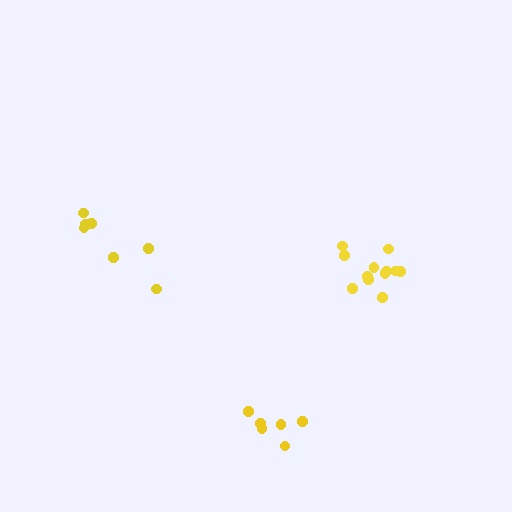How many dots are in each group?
Group 1: 6 dots, Group 2: 7 dots, Group 3: 12 dots (25 total).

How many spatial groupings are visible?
There are 3 spatial groupings.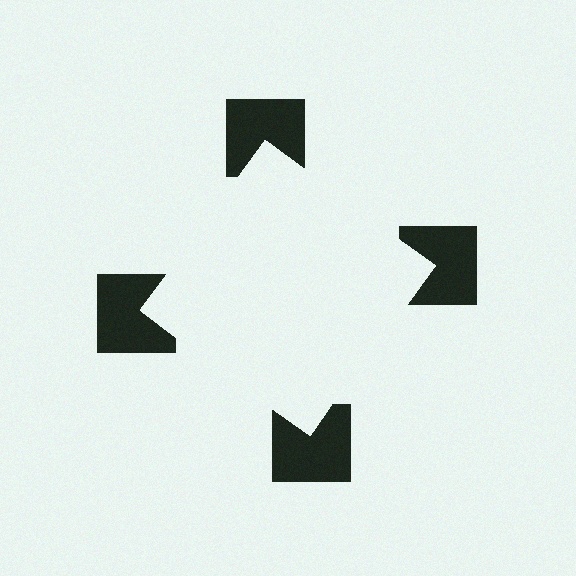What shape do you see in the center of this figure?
An illusory square — its edges are inferred from the aligned wedge cuts in the notched squares, not physically drawn.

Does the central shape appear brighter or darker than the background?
It typically appears slightly brighter than the background, even though no actual brightness change is drawn.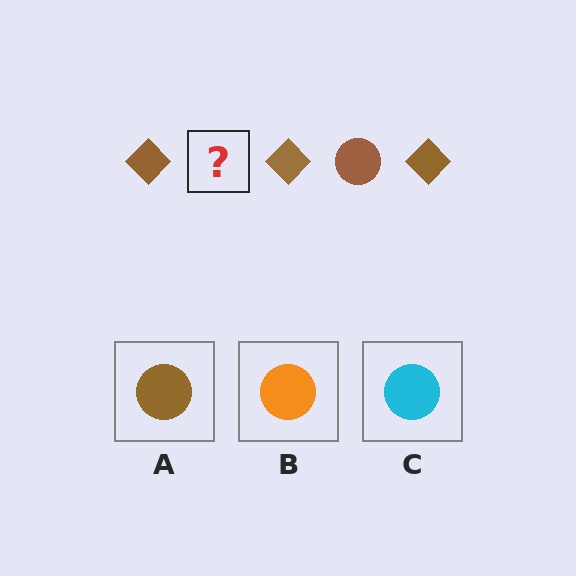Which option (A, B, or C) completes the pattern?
A.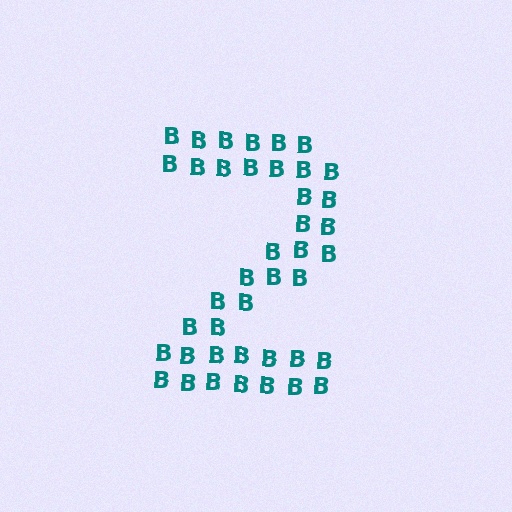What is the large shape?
The large shape is the digit 2.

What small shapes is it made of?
It is made of small letter B's.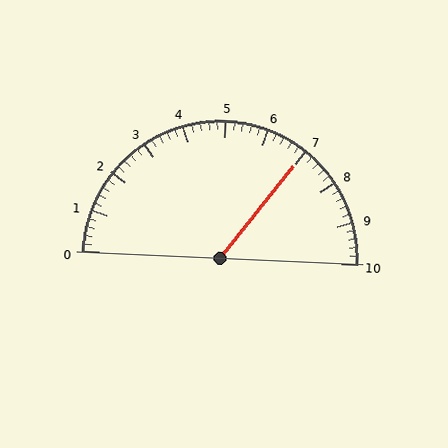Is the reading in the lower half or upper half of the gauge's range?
The reading is in the upper half of the range (0 to 10).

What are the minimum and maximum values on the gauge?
The gauge ranges from 0 to 10.